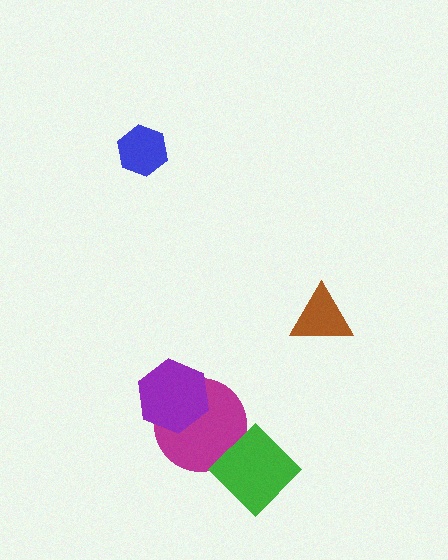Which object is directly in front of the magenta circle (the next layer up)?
The green diamond is directly in front of the magenta circle.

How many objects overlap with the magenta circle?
2 objects overlap with the magenta circle.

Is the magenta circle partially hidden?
Yes, it is partially covered by another shape.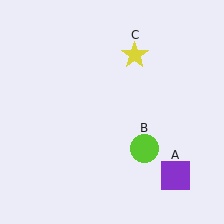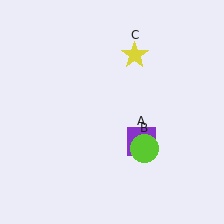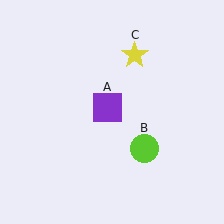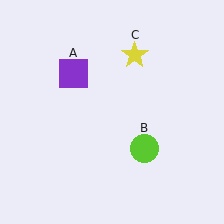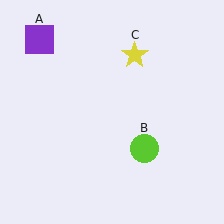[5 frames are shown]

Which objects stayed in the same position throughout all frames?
Lime circle (object B) and yellow star (object C) remained stationary.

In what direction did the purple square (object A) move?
The purple square (object A) moved up and to the left.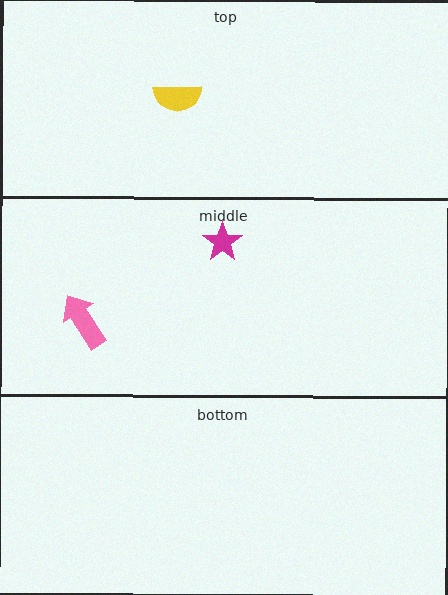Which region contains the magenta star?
The middle region.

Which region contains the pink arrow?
The middle region.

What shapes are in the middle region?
The magenta star, the pink arrow.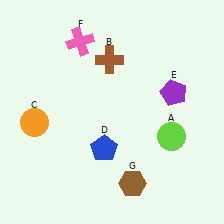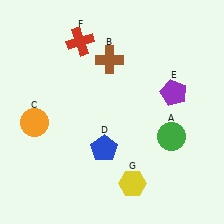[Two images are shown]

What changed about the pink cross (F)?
In Image 1, F is pink. In Image 2, it changed to red.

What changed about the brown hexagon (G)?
In Image 1, G is brown. In Image 2, it changed to yellow.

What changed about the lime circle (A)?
In Image 1, A is lime. In Image 2, it changed to green.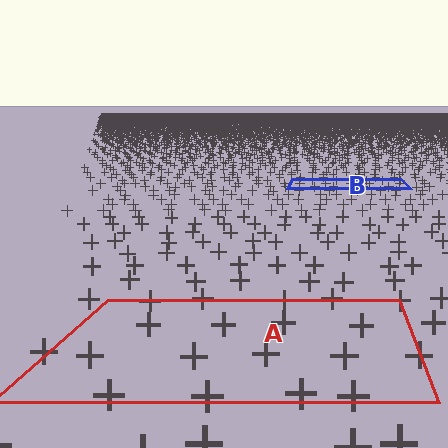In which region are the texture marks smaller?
The texture marks are smaller in region B, because it is farther away.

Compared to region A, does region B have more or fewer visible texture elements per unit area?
Region B has more texture elements per unit area — they are packed more densely because it is farther away.